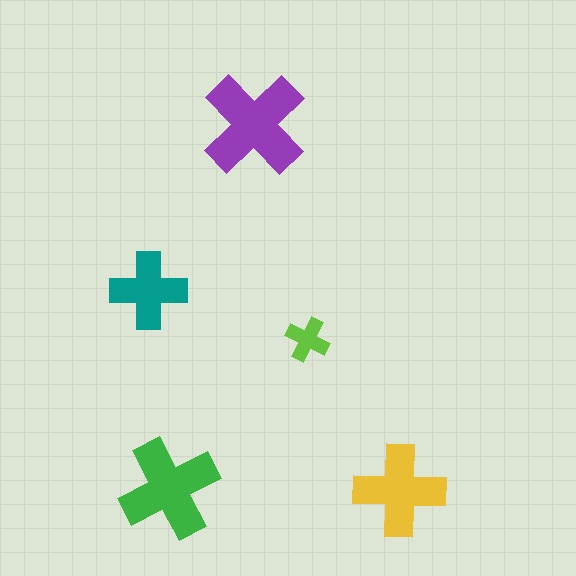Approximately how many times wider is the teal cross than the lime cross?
About 1.5 times wider.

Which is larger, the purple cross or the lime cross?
The purple one.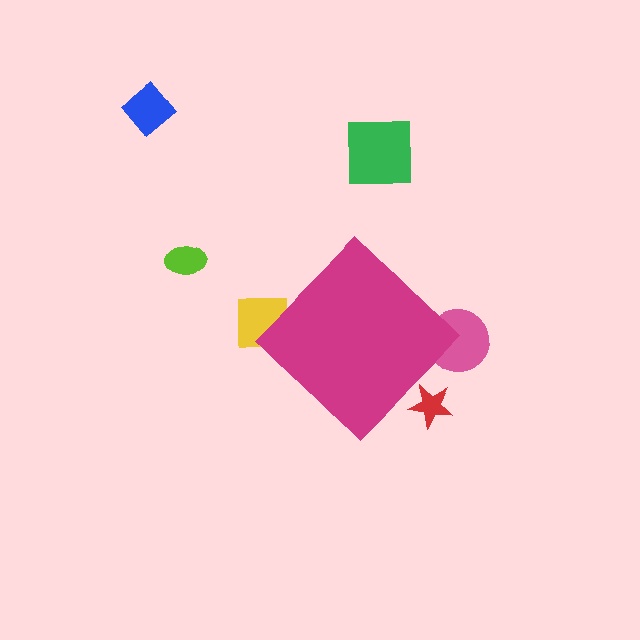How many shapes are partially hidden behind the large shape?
3 shapes are partially hidden.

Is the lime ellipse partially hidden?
No, the lime ellipse is fully visible.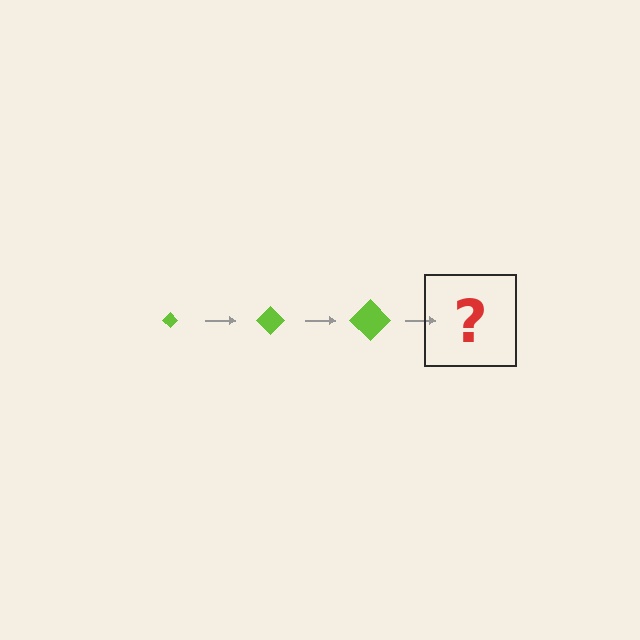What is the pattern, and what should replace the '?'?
The pattern is that the diamond gets progressively larger each step. The '?' should be a lime diamond, larger than the previous one.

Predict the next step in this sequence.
The next step is a lime diamond, larger than the previous one.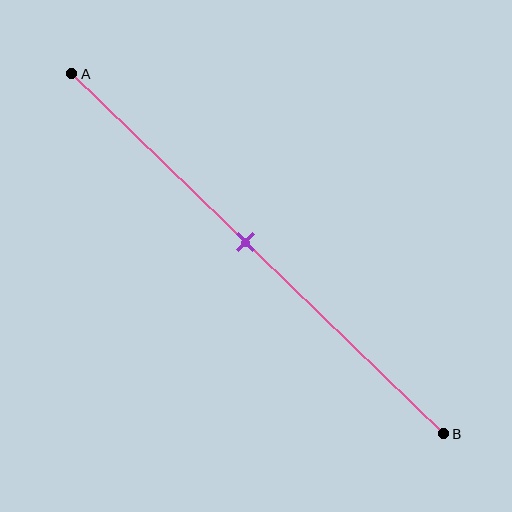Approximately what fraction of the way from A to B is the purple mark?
The purple mark is approximately 45% of the way from A to B.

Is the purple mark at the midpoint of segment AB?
No, the mark is at about 45% from A, not at the 50% midpoint.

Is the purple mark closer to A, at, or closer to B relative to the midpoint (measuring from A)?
The purple mark is closer to point A than the midpoint of segment AB.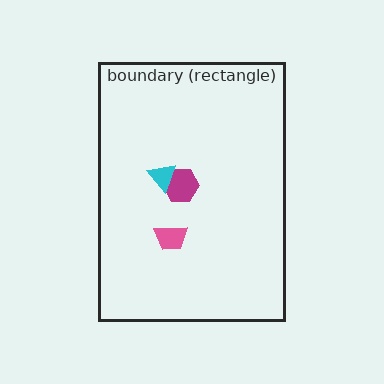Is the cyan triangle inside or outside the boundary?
Inside.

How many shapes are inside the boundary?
3 inside, 0 outside.